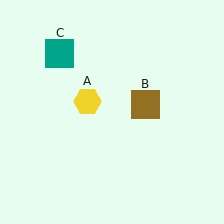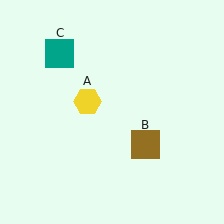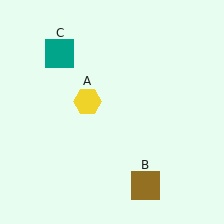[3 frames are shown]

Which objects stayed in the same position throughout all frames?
Yellow hexagon (object A) and teal square (object C) remained stationary.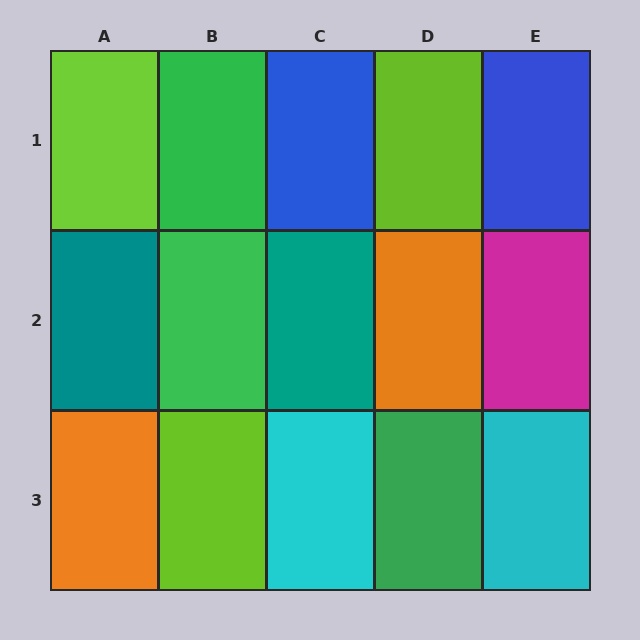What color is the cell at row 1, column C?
Blue.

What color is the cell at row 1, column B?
Green.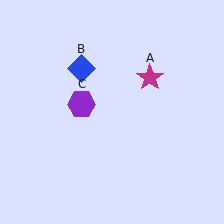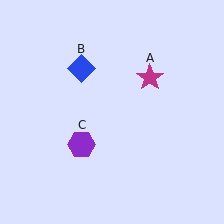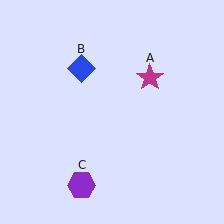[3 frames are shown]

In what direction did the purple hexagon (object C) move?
The purple hexagon (object C) moved down.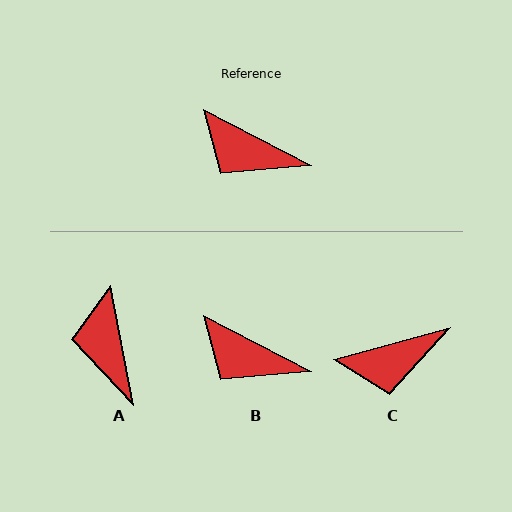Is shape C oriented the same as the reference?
No, it is off by about 43 degrees.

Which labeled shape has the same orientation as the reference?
B.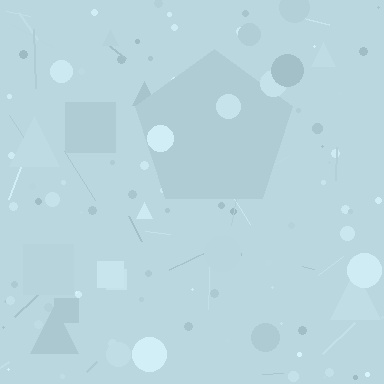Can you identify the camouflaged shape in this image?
The camouflaged shape is a pentagon.